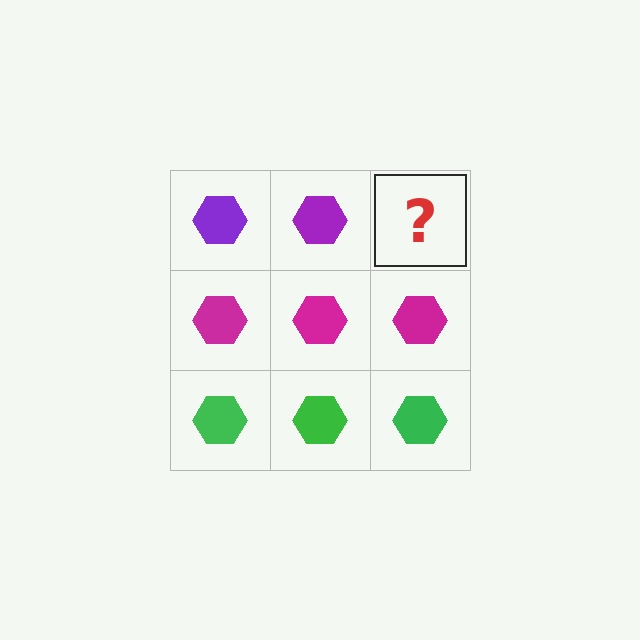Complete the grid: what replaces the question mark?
The question mark should be replaced with a purple hexagon.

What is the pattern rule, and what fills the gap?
The rule is that each row has a consistent color. The gap should be filled with a purple hexagon.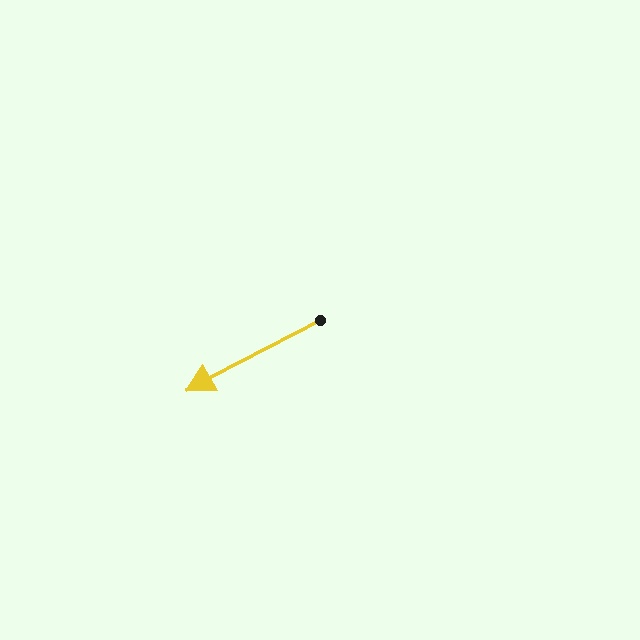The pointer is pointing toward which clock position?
Roughly 8 o'clock.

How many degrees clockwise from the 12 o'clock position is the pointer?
Approximately 242 degrees.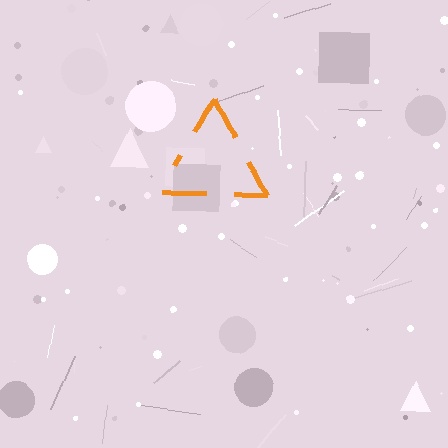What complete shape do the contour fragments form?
The contour fragments form a triangle.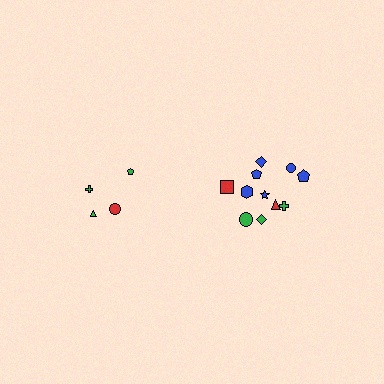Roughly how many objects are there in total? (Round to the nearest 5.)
Roughly 15 objects in total.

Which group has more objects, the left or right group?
The right group.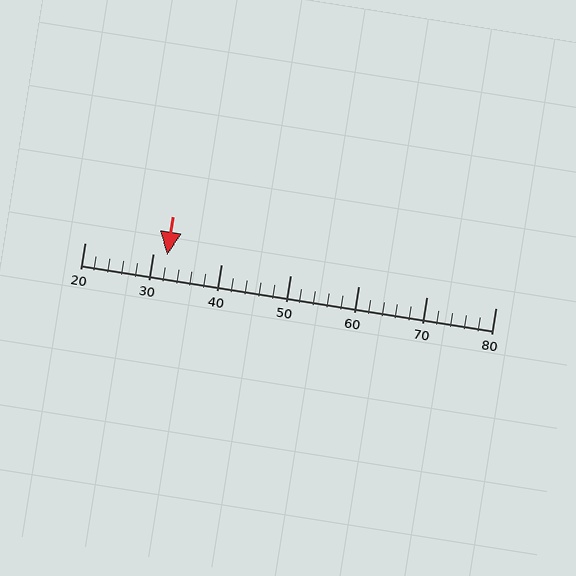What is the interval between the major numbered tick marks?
The major tick marks are spaced 10 units apart.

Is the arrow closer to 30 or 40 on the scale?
The arrow is closer to 30.